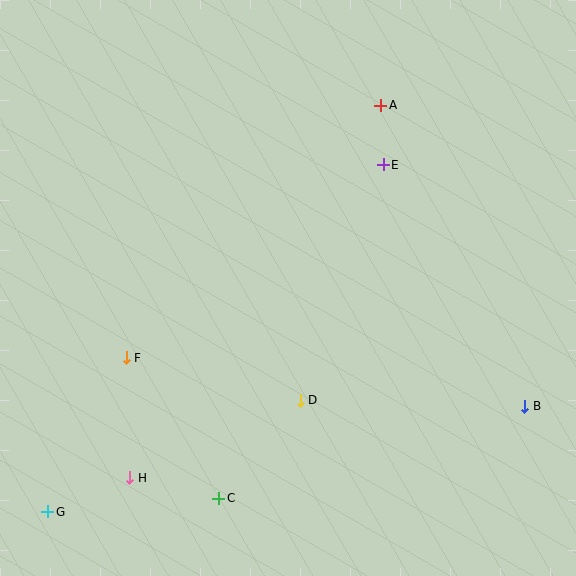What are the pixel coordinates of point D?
Point D is at (300, 400).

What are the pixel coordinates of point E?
Point E is at (383, 165).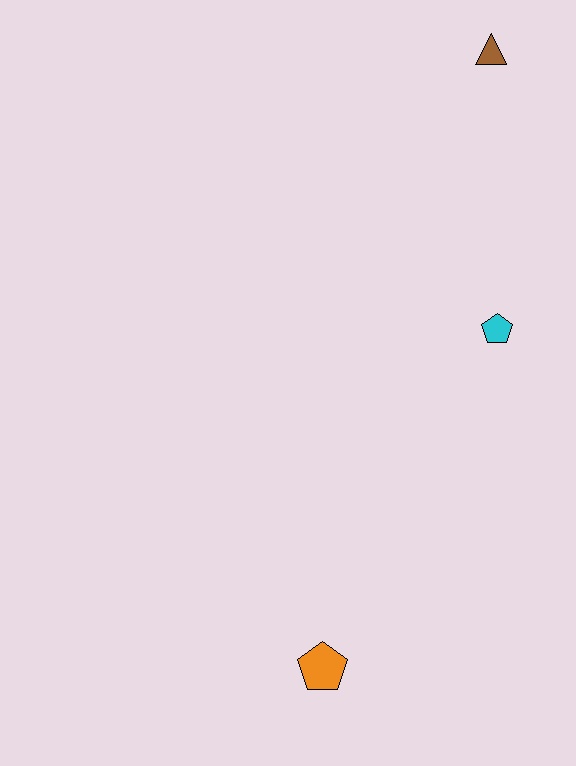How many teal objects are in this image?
There are no teal objects.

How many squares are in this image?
There are no squares.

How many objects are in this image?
There are 3 objects.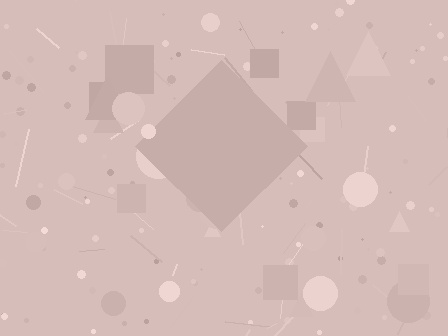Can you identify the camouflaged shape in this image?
The camouflaged shape is a diamond.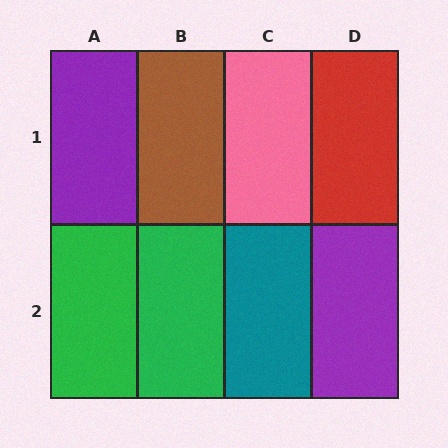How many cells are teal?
1 cell is teal.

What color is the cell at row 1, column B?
Brown.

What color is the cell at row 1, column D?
Red.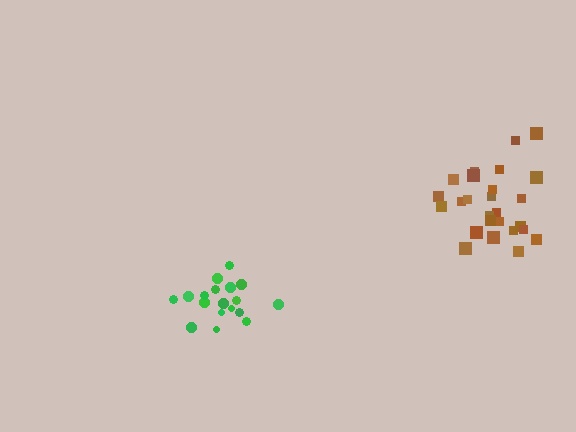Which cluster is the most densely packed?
Green.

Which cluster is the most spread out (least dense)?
Brown.